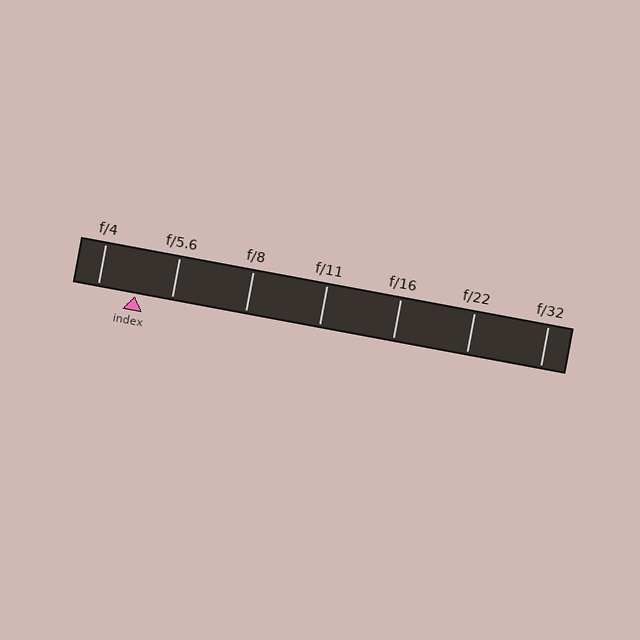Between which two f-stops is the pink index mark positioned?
The index mark is between f/4 and f/5.6.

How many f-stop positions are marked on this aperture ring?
There are 7 f-stop positions marked.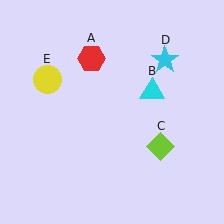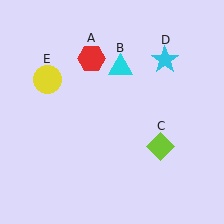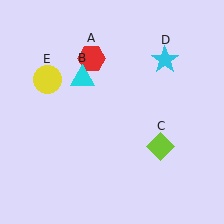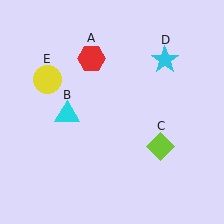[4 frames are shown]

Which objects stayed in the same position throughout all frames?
Red hexagon (object A) and lime diamond (object C) and cyan star (object D) and yellow circle (object E) remained stationary.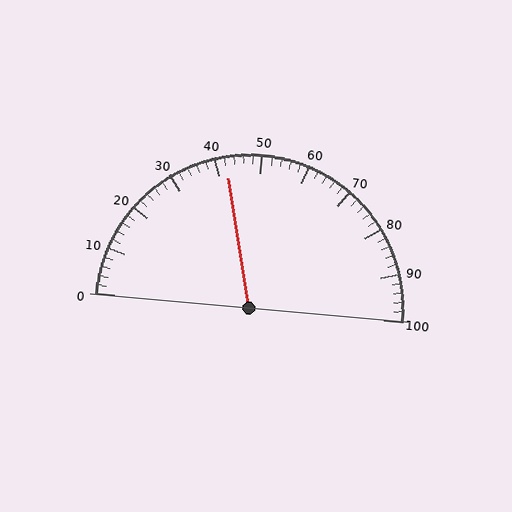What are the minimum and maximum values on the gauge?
The gauge ranges from 0 to 100.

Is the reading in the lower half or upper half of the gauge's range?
The reading is in the lower half of the range (0 to 100).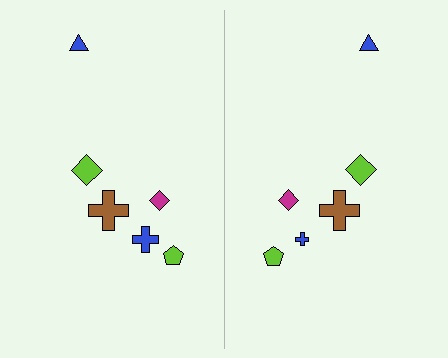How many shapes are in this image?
There are 12 shapes in this image.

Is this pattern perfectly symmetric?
No, the pattern is not perfectly symmetric. The blue cross on the right side has a different size than its mirror counterpart.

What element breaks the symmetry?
The blue cross on the right side has a different size than its mirror counterpart.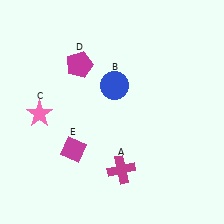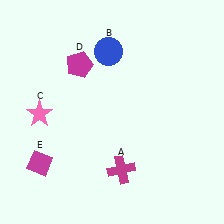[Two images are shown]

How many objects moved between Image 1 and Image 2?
2 objects moved between the two images.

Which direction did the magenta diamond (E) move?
The magenta diamond (E) moved left.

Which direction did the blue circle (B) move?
The blue circle (B) moved up.